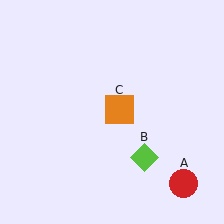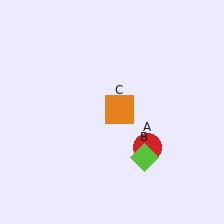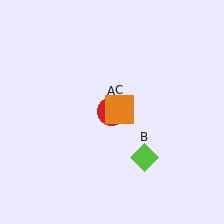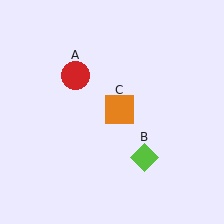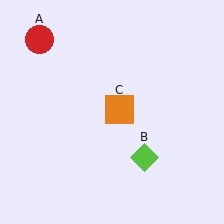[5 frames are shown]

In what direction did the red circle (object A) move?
The red circle (object A) moved up and to the left.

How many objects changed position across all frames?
1 object changed position: red circle (object A).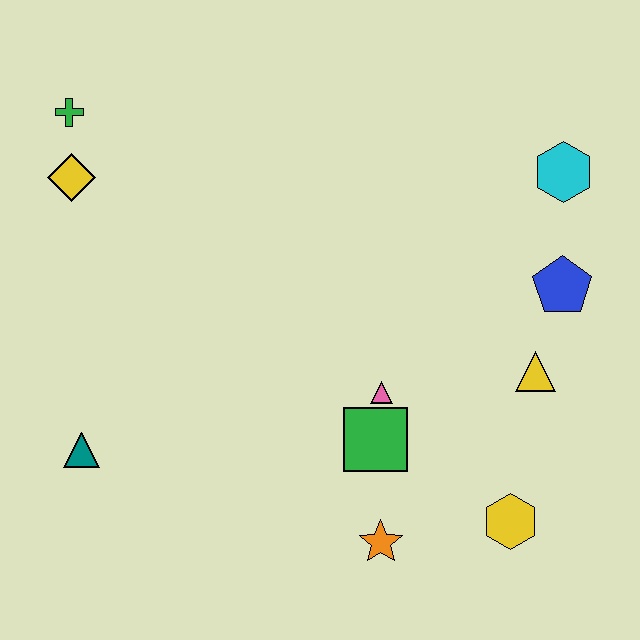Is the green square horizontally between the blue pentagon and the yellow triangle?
No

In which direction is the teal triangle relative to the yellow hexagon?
The teal triangle is to the left of the yellow hexagon.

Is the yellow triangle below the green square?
No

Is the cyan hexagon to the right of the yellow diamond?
Yes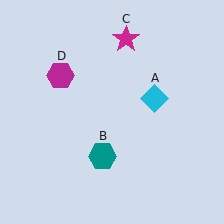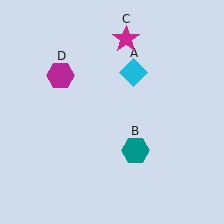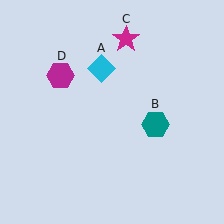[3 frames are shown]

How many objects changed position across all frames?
2 objects changed position: cyan diamond (object A), teal hexagon (object B).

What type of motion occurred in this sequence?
The cyan diamond (object A), teal hexagon (object B) rotated counterclockwise around the center of the scene.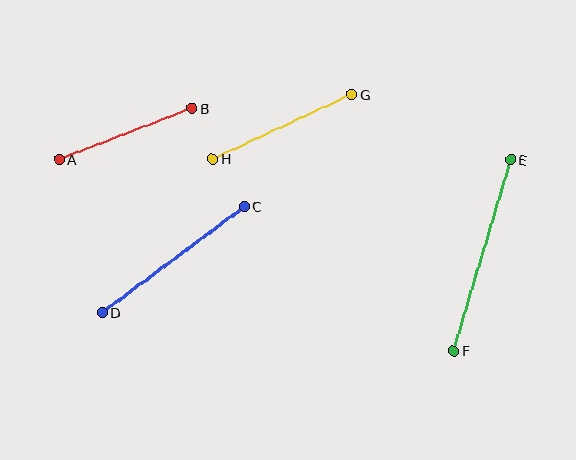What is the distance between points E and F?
The distance is approximately 200 pixels.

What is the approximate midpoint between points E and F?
The midpoint is at approximately (482, 255) pixels.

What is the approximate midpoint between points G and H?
The midpoint is at approximately (282, 127) pixels.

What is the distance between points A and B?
The distance is approximately 143 pixels.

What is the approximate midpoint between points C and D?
The midpoint is at approximately (173, 259) pixels.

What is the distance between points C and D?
The distance is approximately 177 pixels.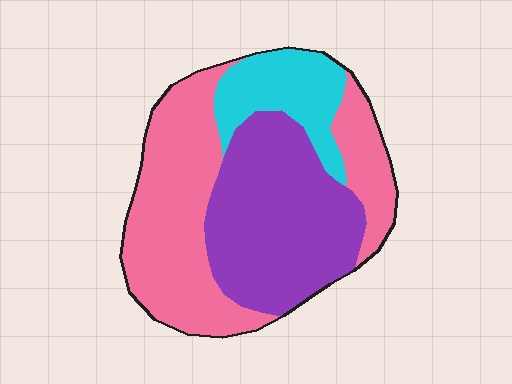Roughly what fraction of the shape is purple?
Purple covers about 40% of the shape.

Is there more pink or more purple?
Pink.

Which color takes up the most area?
Pink, at roughly 45%.